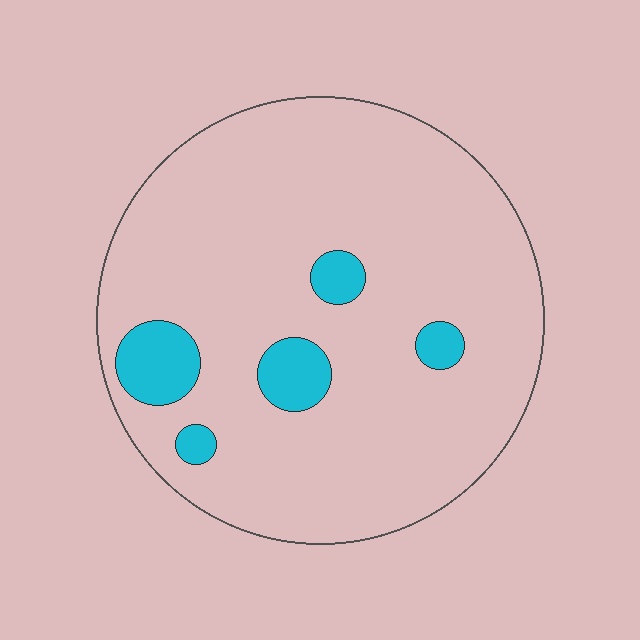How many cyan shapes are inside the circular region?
5.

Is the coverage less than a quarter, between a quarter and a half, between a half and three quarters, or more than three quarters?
Less than a quarter.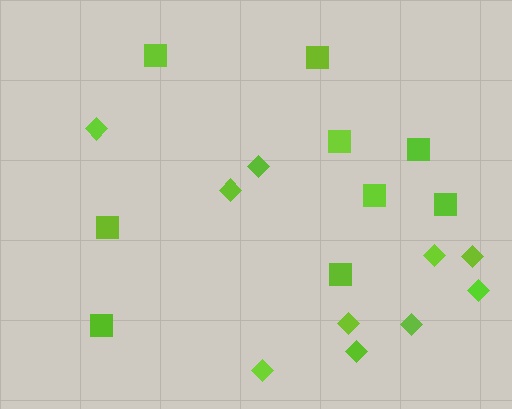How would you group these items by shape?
There are 2 groups: one group of diamonds (10) and one group of squares (9).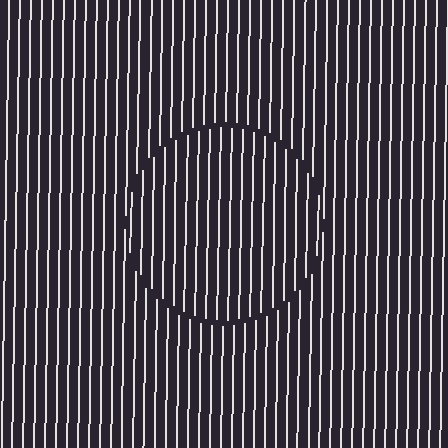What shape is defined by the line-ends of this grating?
An illusory circle. The interior of the shape contains the same grating, shifted by half a period — the contour is defined by the phase discontinuity where line-ends from the inner and outer gratings abut.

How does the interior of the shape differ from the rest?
The interior of the shape contains the same grating, shifted by half a period — the contour is defined by the phase discontinuity where line-ends from the inner and outer gratings abut.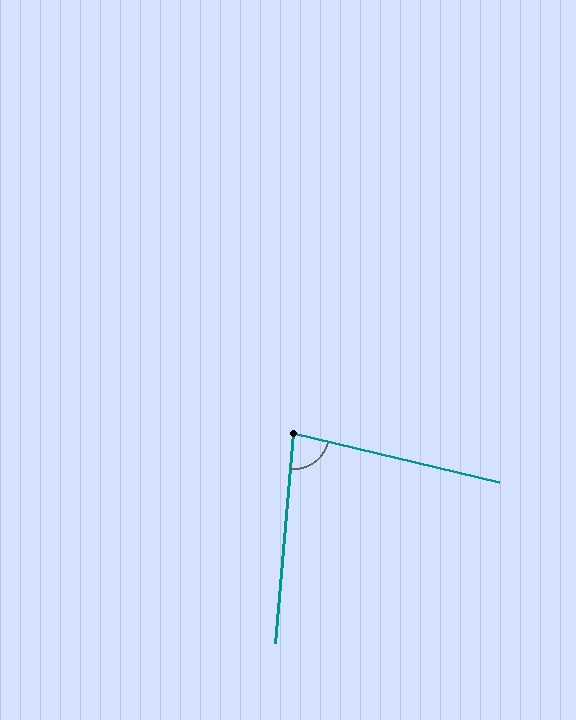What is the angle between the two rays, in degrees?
Approximately 82 degrees.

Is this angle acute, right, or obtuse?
It is acute.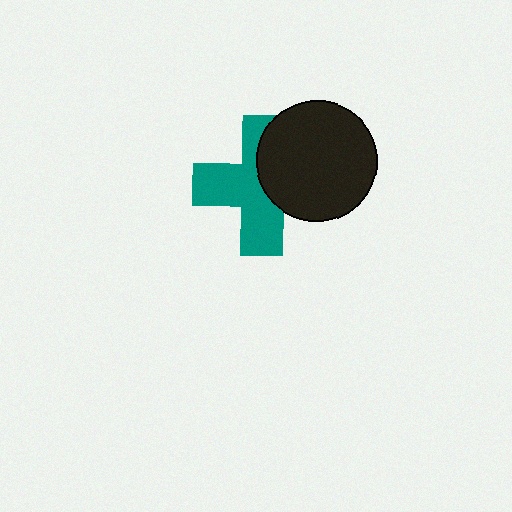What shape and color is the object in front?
The object in front is a black circle.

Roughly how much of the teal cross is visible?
About half of it is visible (roughly 59%).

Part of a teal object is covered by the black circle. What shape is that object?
It is a cross.